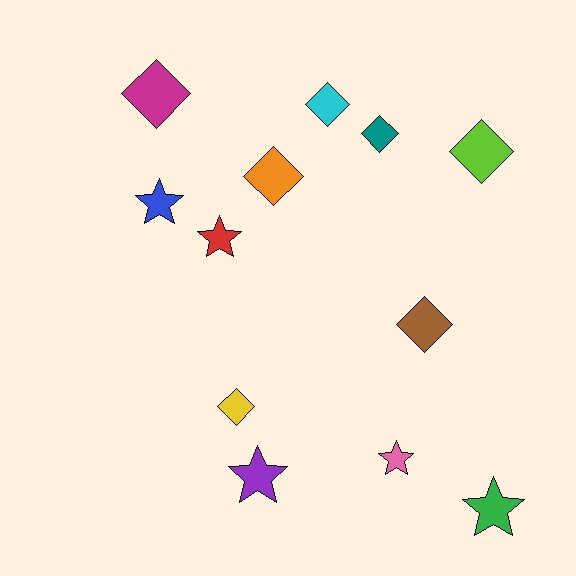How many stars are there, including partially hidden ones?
There are 5 stars.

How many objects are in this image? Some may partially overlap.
There are 12 objects.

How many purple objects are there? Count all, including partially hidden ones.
There is 1 purple object.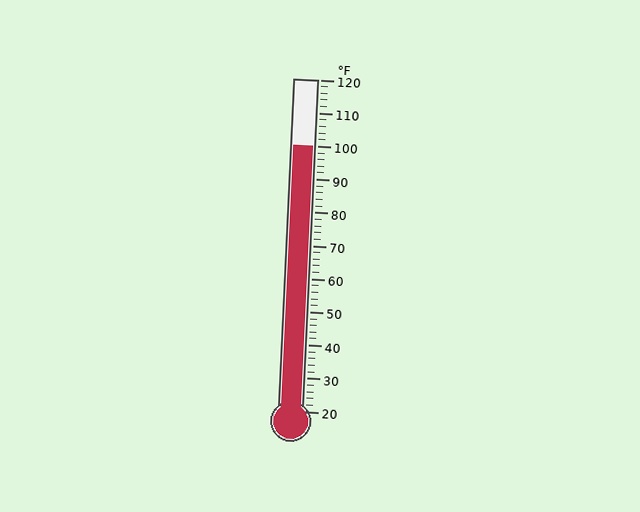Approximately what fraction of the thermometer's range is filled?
The thermometer is filled to approximately 80% of its range.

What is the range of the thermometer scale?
The thermometer scale ranges from 20°F to 120°F.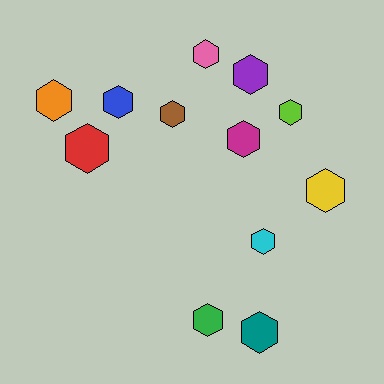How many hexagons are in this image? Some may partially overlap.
There are 12 hexagons.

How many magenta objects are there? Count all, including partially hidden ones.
There is 1 magenta object.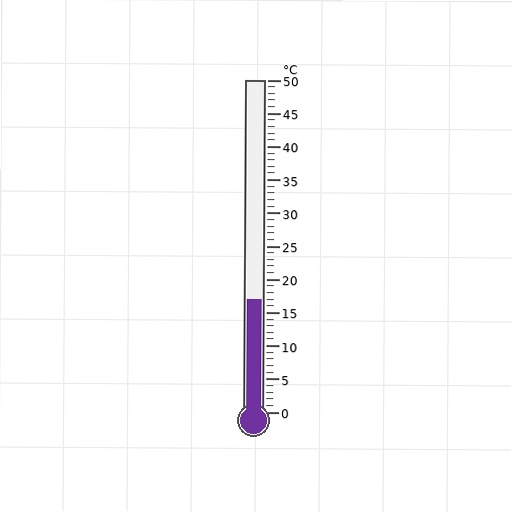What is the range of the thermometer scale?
The thermometer scale ranges from 0°C to 50°C.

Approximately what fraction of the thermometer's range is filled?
The thermometer is filled to approximately 35% of its range.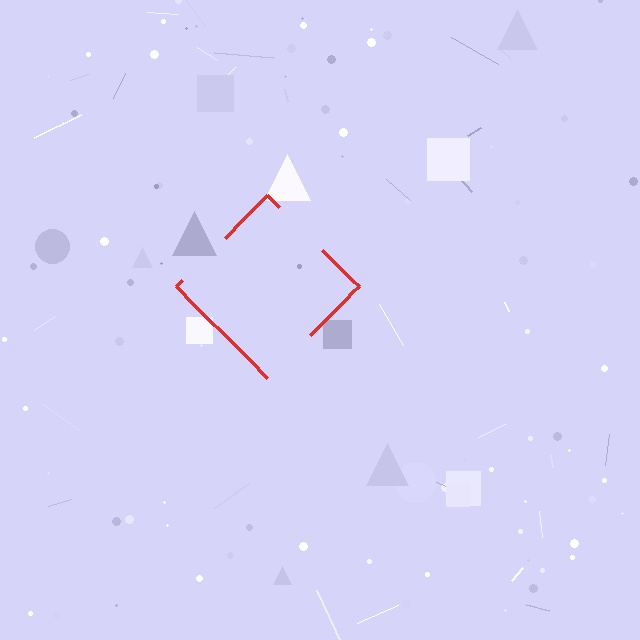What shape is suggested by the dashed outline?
The dashed outline suggests a diamond.